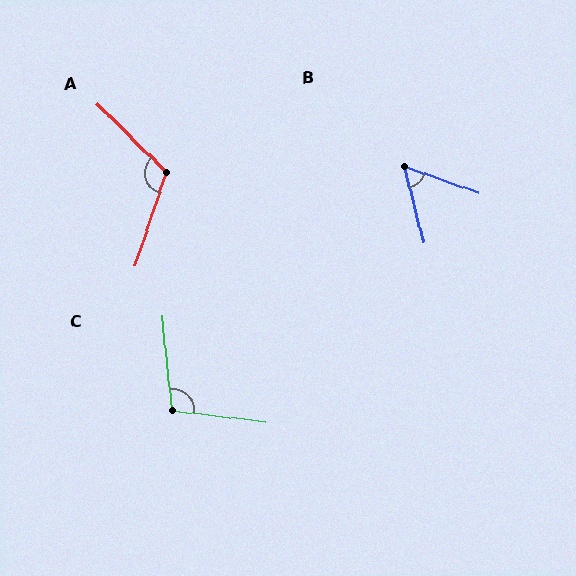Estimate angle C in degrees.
Approximately 103 degrees.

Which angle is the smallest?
B, at approximately 56 degrees.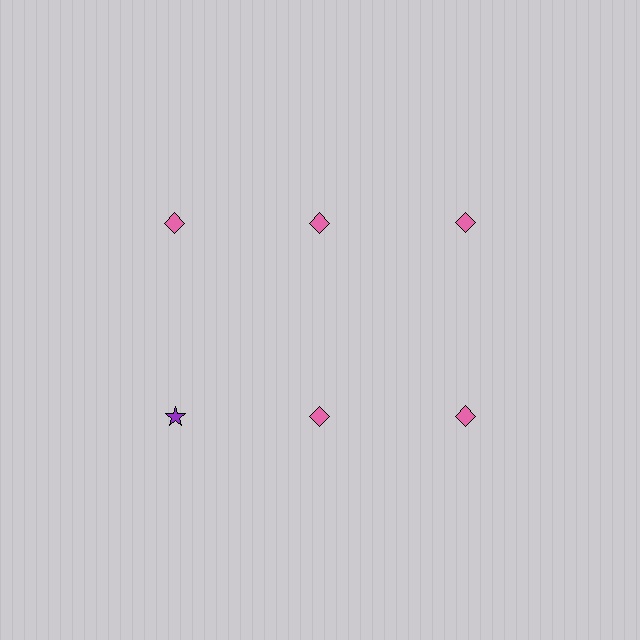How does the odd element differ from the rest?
It differs in both color (purple instead of pink) and shape (star instead of diamond).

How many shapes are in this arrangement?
There are 6 shapes arranged in a grid pattern.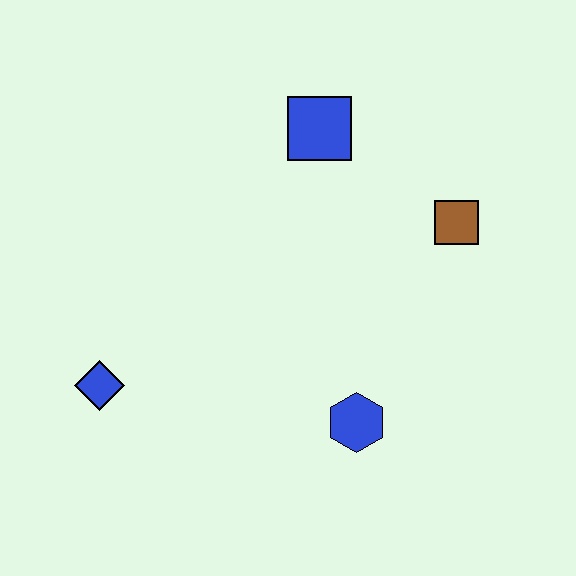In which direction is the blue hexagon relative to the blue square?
The blue hexagon is below the blue square.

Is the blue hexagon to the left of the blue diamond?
No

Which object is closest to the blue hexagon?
The brown square is closest to the blue hexagon.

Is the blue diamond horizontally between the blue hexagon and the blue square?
No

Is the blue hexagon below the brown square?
Yes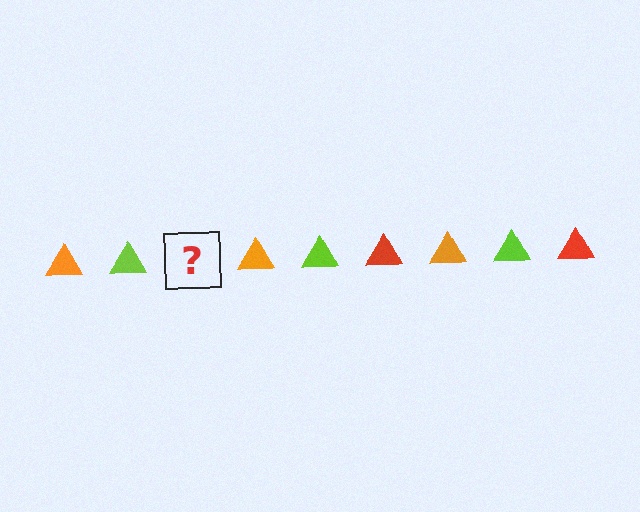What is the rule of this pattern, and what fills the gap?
The rule is that the pattern cycles through orange, lime, red triangles. The gap should be filled with a red triangle.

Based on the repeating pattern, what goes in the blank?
The blank should be a red triangle.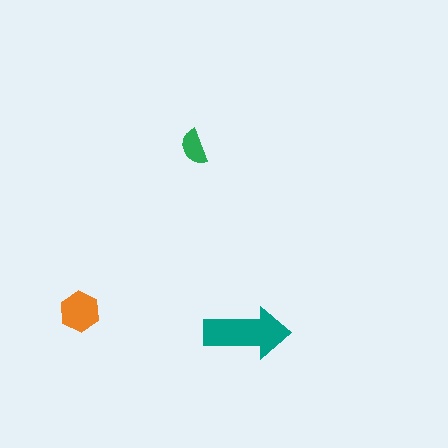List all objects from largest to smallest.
The teal arrow, the orange hexagon, the green semicircle.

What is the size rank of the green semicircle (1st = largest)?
3rd.